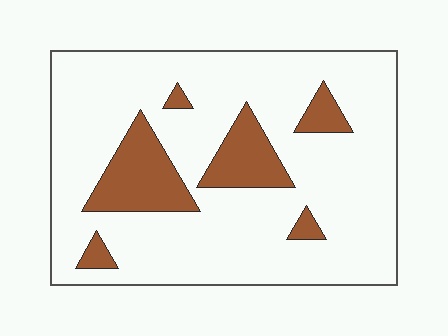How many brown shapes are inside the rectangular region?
6.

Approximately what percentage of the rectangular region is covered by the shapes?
Approximately 15%.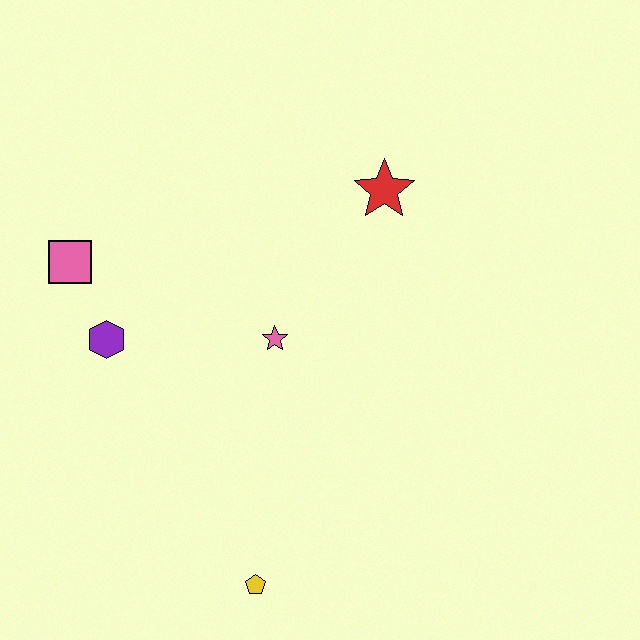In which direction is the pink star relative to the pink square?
The pink star is to the right of the pink square.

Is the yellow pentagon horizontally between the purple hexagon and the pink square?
No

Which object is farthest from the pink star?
The yellow pentagon is farthest from the pink star.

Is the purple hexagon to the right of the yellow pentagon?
No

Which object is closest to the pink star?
The purple hexagon is closest to the pink star.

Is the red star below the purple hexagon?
No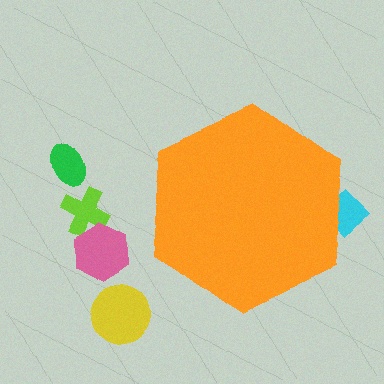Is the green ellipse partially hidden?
No, the green ellipse is fully visible.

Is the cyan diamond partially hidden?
Yes, the cyan diamond is partially hidden behind the orange hexagon.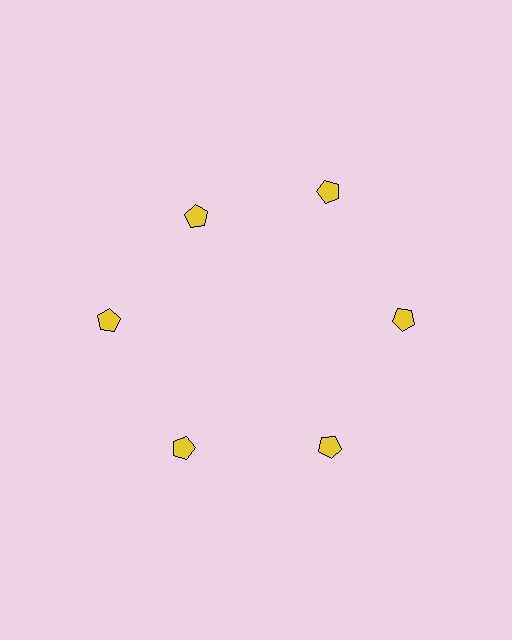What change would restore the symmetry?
The symmetry would be restored by moving it outward, back onto the ring so that all 6 pentagons sit at equal angles and equal distance from the center.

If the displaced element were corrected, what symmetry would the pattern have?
It would have 6-fold rotational symmetry — the pattern would map onto itself every 60 degrees.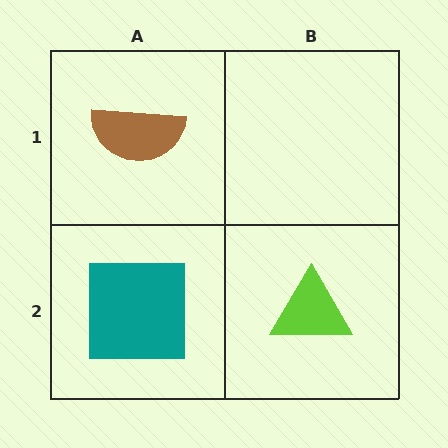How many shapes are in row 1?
1 shape.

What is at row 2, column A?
A teal square.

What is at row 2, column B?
A lime triangle.